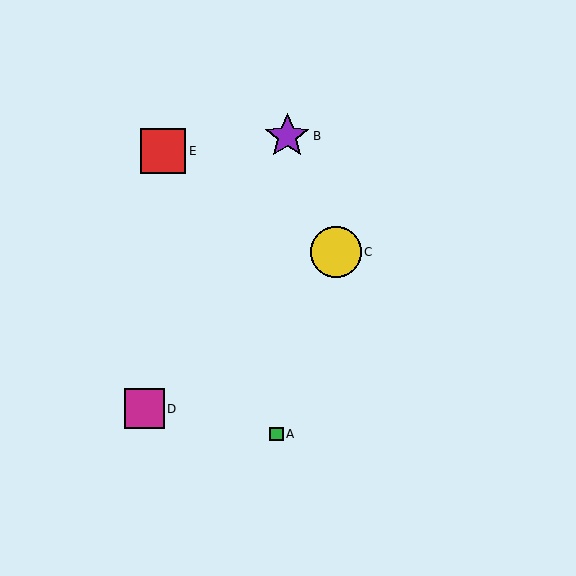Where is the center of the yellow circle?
The center of the yellow circle is at (336, 252).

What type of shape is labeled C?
Shape C is a yellow circle.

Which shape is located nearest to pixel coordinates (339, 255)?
The yellow circle (labeled C) at (336, 252) is nearest to that location.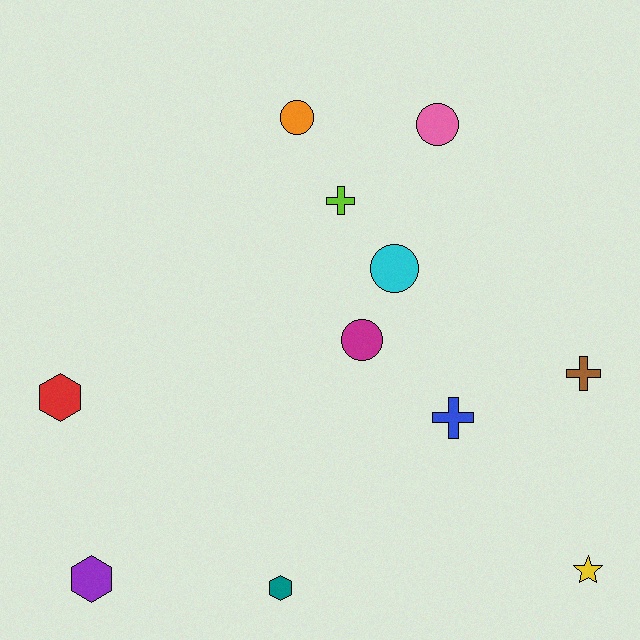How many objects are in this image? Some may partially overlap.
There are 11 objects.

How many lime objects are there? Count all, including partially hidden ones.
There is 1 lime object.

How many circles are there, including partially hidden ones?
There are 4 circles.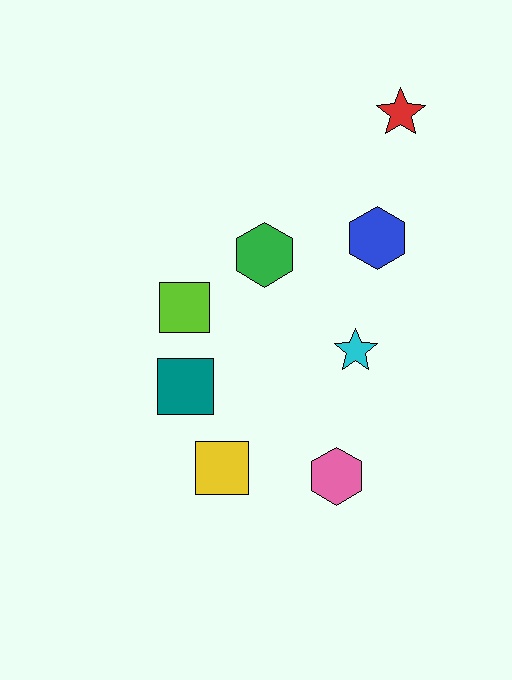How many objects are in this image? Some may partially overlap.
There are 8 objects.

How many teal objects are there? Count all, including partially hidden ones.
There is 1 teal object.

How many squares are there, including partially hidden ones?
There are 3 squares.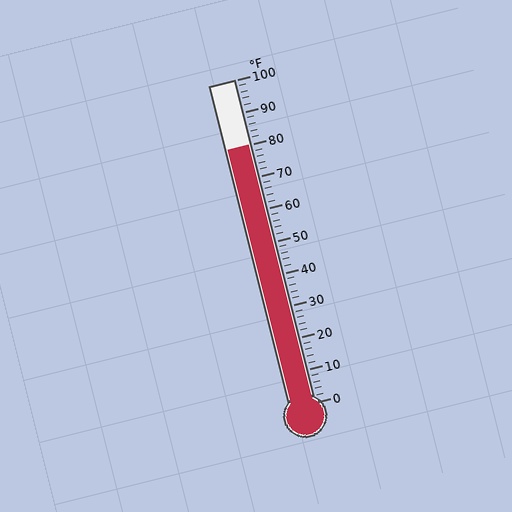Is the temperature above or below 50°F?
The temperature is above 50°F.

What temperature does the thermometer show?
The thermometer shows approximately 80°F.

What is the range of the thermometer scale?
The thermometer scale ranges from 0°F to 100°F.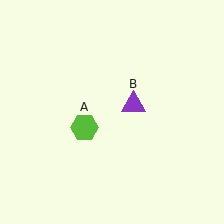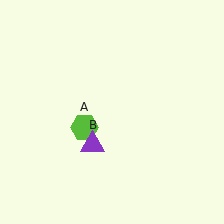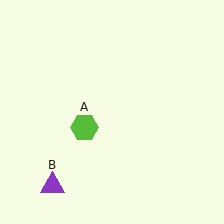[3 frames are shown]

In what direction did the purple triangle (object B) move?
The purple triangle (object B) moved down and to the left.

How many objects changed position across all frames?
1 object changed position: purple triangle (object B).